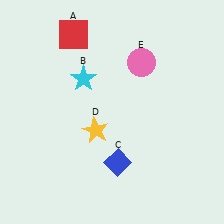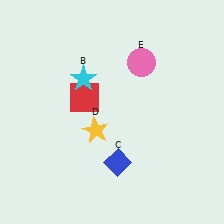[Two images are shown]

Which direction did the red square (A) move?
The red square (A) moved down.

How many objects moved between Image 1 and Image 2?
1 object moved between the two images.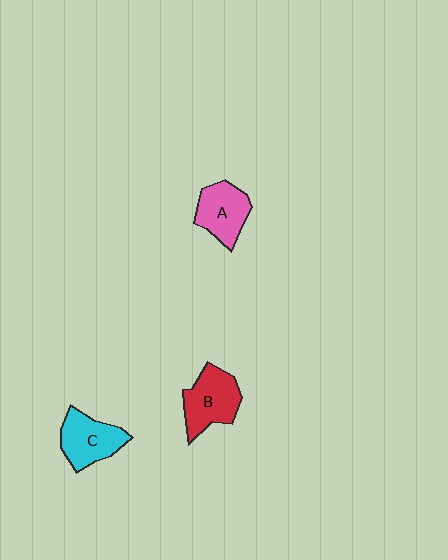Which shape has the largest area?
Shape B (red).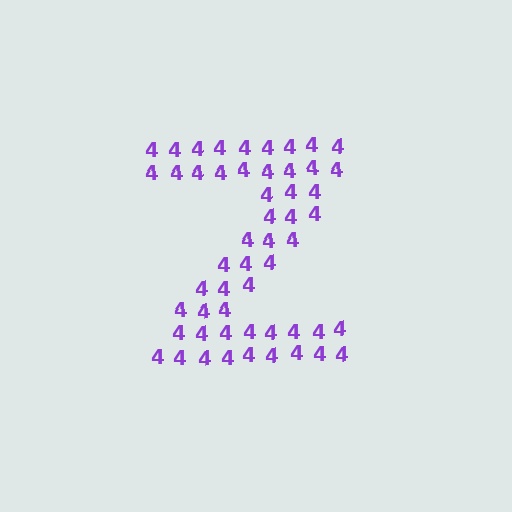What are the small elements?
The small elements are digit 4's.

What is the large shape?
The large shape is the letter Z.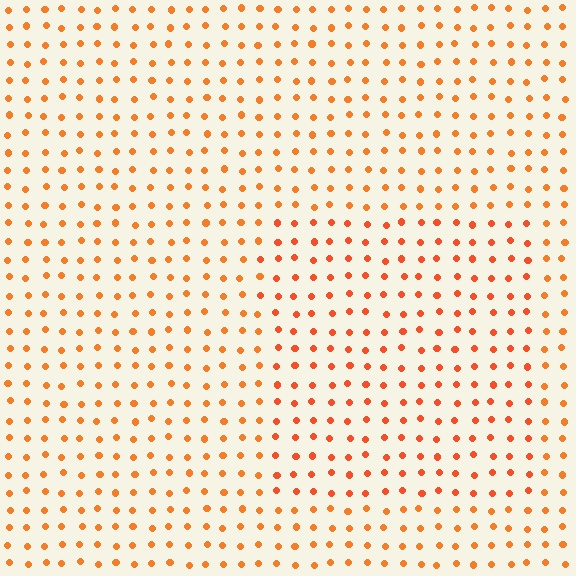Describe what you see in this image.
The image is filled with small orange elements in a uniform arrangement. A rectangle-shaped region is visible where the elements are tinted to a slightly different hue, forming a subtle color boundary.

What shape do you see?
I see a rectangle.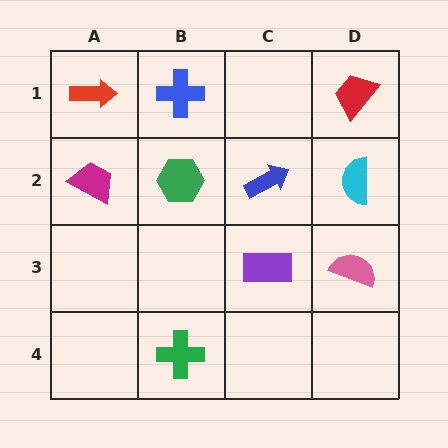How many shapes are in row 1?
3 shapes.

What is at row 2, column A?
A magenta trapezoid.